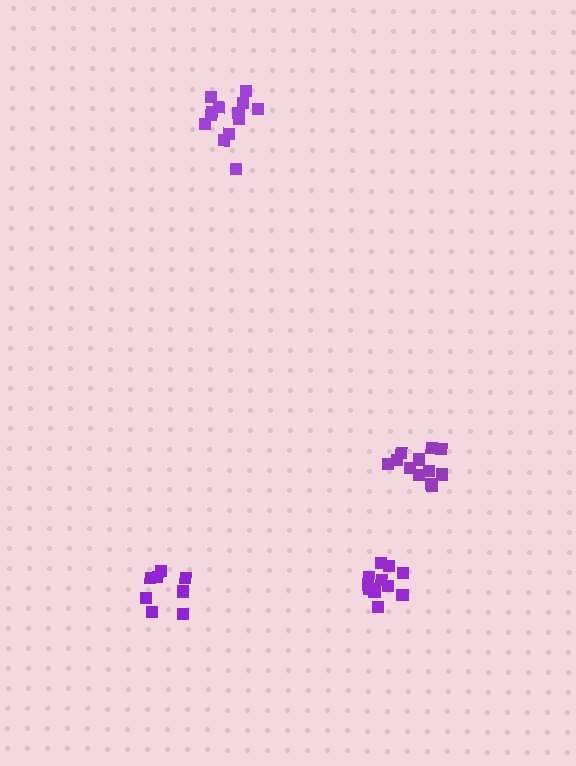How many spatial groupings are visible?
There are 4 spatial groupings.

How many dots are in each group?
Group 1: 13 dots, Group 2: 8 dots, Group 3: 11 dots, Group 4: 12 dots (44 total).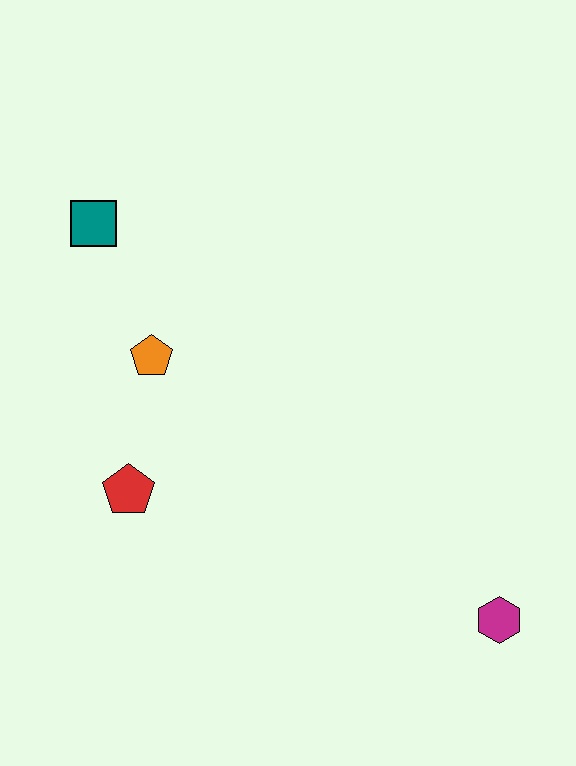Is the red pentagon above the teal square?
No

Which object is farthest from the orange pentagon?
The magenta hexagon is farthest from the orange pentagon.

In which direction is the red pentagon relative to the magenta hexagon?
The red pentagon is to the left of the magenta hexagon.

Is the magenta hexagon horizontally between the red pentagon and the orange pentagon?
No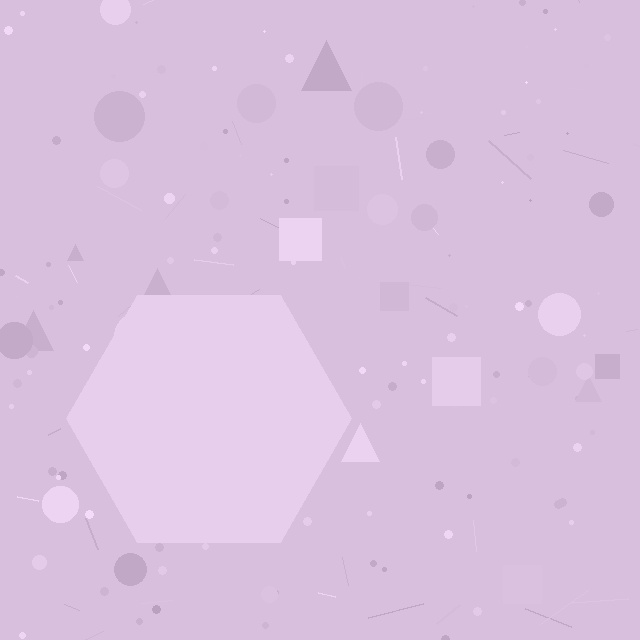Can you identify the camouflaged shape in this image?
The camouflaged shape is a hexagon.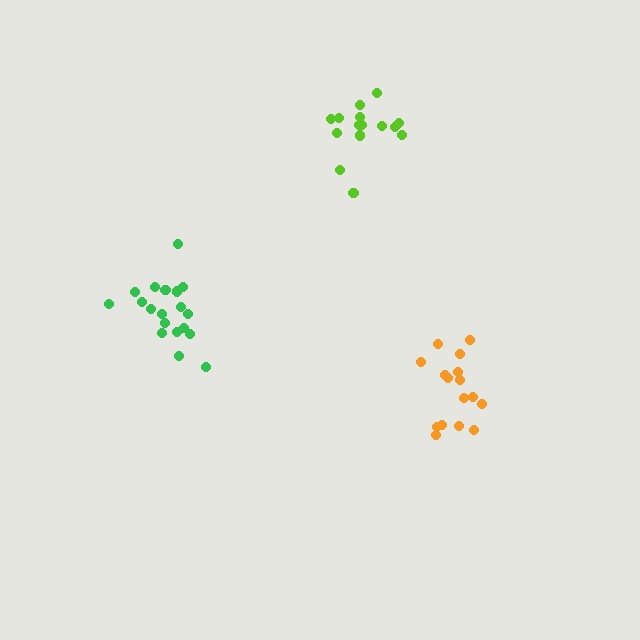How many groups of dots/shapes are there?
There are 3 groups.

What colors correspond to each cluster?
The clusters are colored: green, orange, lime.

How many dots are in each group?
Group 1: 19 dots, Group 2: 16 dots, Group 3: 15 dots (50 total).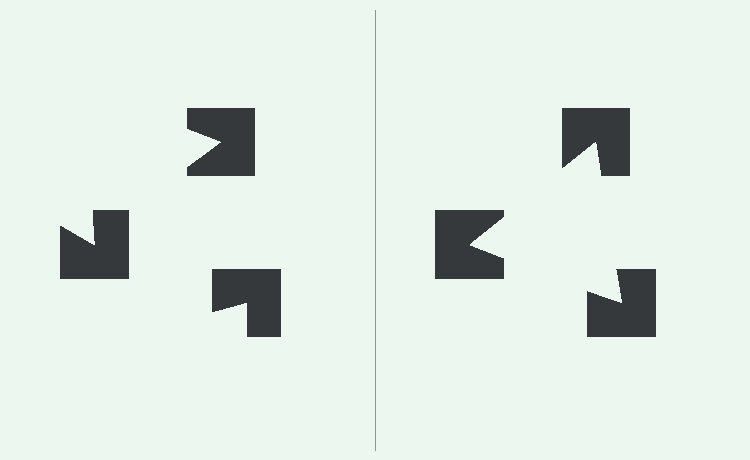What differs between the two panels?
The notched squares are positioned identically on both sides; only the wedge orientations differ. On the right they align to a triangle; on the left they are misaligned.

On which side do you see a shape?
An illusory triangle appears on the right side. On the left side the wedge cuts are rotated, so no coherent shape forms.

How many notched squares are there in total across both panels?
6 — 3 on each side.